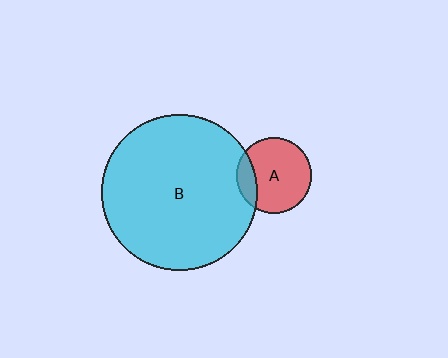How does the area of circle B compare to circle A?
Approximately 4.3 times.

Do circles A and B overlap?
Yes.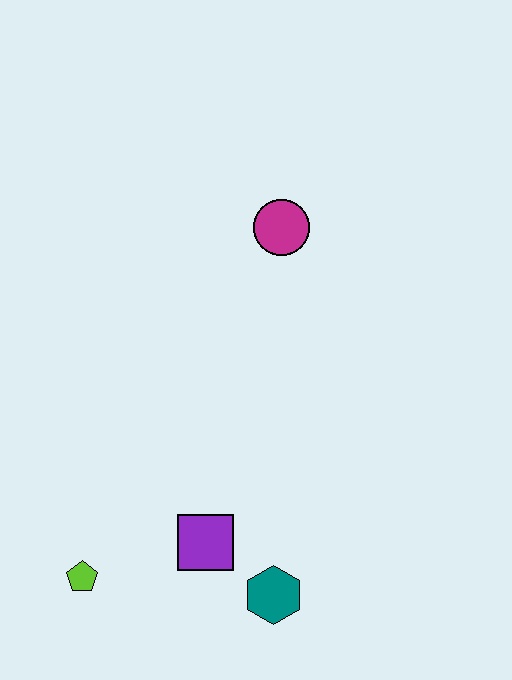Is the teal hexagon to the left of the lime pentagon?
No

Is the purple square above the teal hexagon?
Yes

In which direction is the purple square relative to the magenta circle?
The purple square is below the magenta circle.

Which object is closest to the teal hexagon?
The purple square is closest to the teal hexagon.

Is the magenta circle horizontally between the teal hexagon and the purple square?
No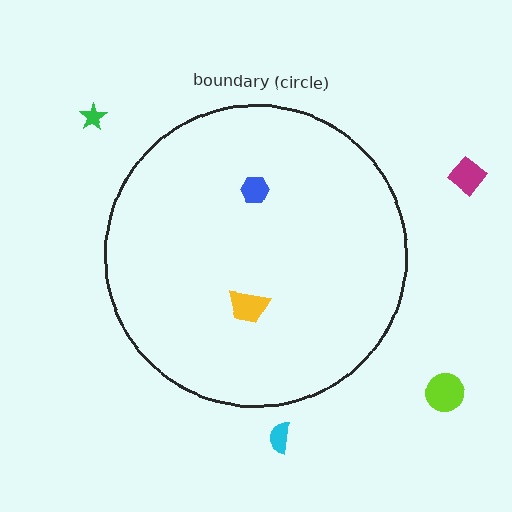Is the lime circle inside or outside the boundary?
Outside.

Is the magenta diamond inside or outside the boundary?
Outside.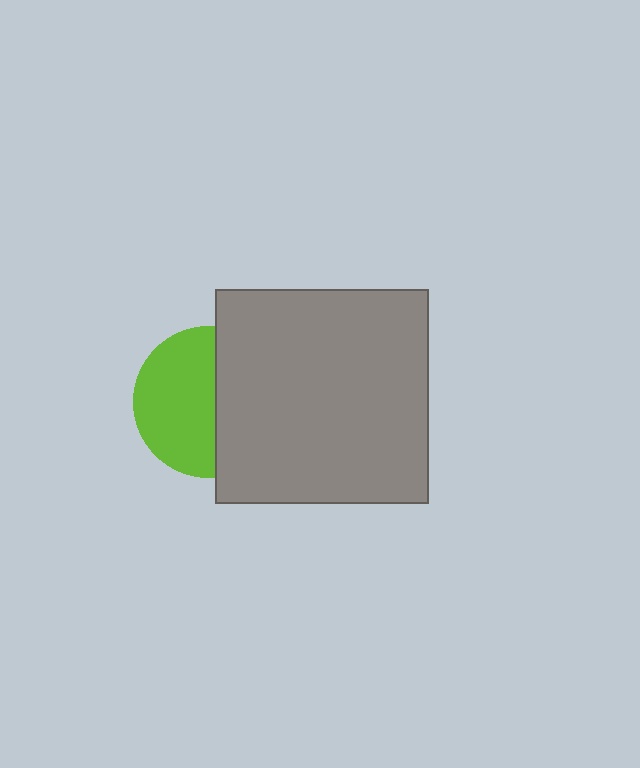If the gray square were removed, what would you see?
You would see the complete lime circle.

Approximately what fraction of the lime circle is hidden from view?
Roughly 45% of the lime circle is hidden behind the gray square.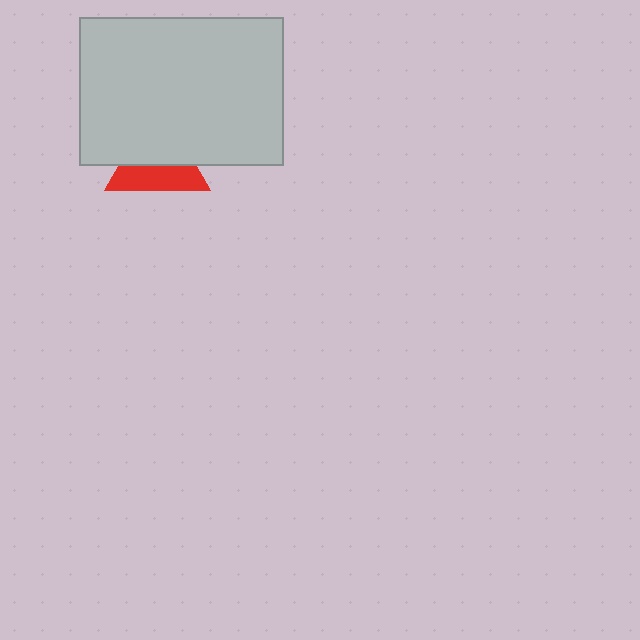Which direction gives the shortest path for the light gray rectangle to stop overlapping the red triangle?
Moving up gives the shortest separation.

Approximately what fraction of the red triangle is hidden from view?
Roughly 52% of the red triangle is hidden behind the light gray rectangle.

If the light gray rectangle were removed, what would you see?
You would see the complete red triangle.